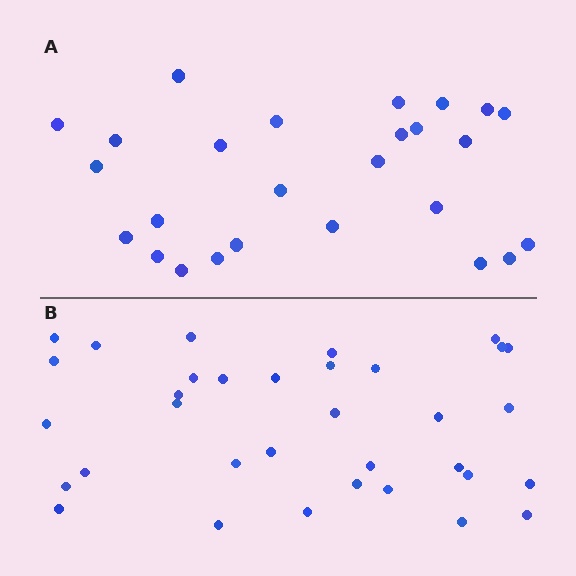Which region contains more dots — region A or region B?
Region B (the bottom region) has more dots.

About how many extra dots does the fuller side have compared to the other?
Region B has roughly 8 or so more dots than region A.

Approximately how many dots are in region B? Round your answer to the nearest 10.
About 30 dots. (The exact count is 34, which rounds to 30.)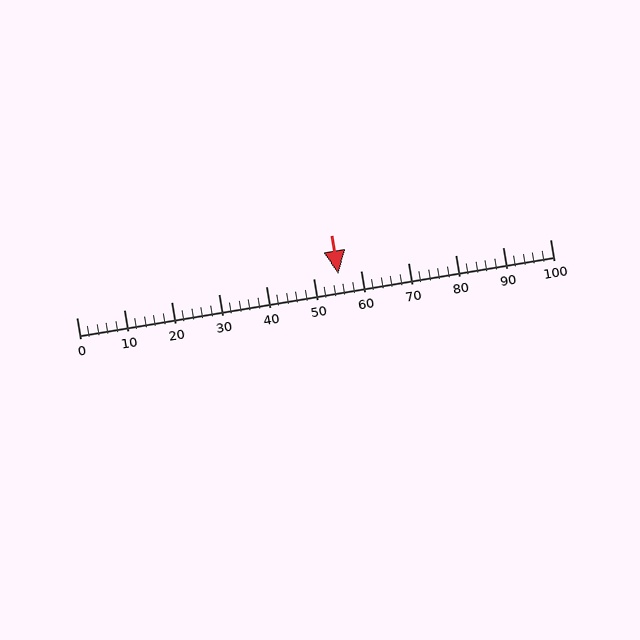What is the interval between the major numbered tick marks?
The major tick marks are spaced 10 units apart.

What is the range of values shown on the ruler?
The ruler shows values from 0 to 100.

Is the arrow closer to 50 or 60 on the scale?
The arrow is closer to 60.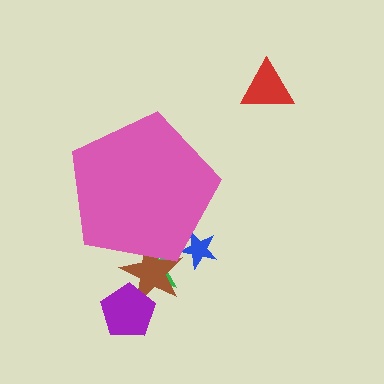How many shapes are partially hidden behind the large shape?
3 shapes are partially hidden.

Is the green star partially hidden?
Yes, the green star is partially hidden behind the pink pentagon.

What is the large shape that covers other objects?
A pink pentagon.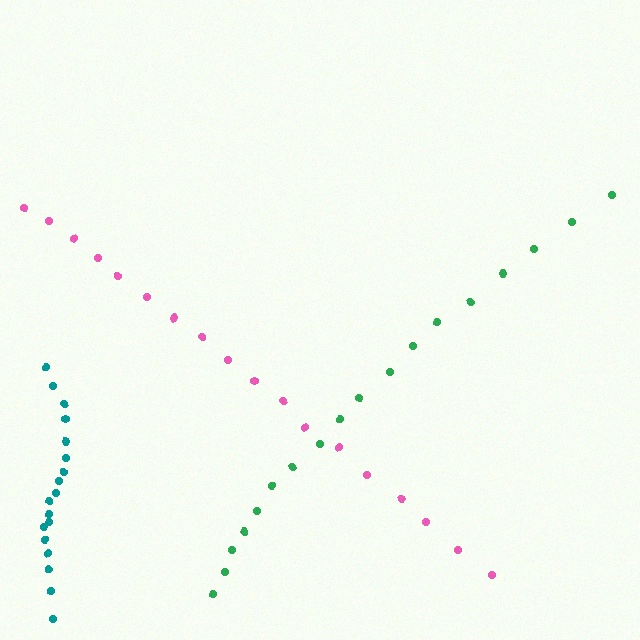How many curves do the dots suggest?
There are 3 distinct paths.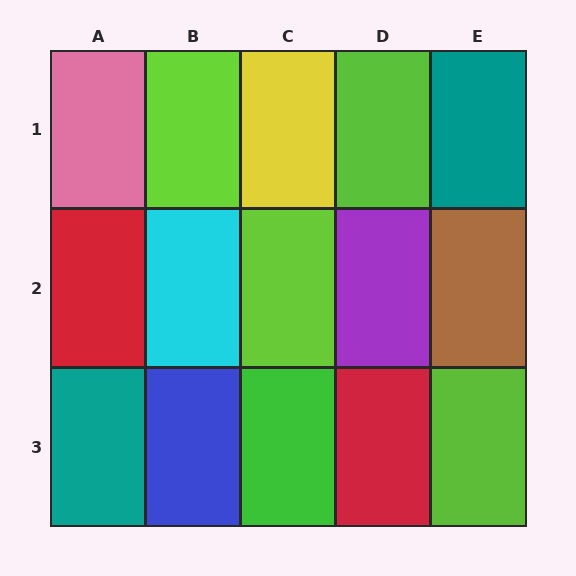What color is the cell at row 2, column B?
Cyan.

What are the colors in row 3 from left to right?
Teal, blue, green, red, lime.